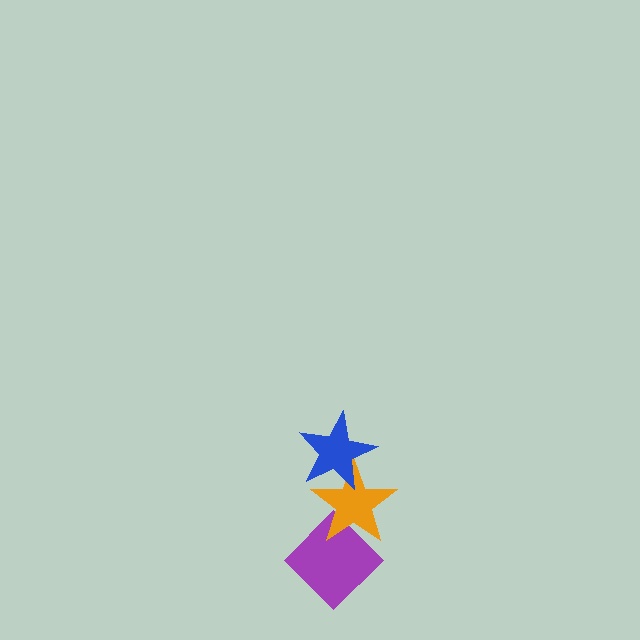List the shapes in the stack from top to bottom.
From top to bottom: the blue star, the orange star, the purple diamond.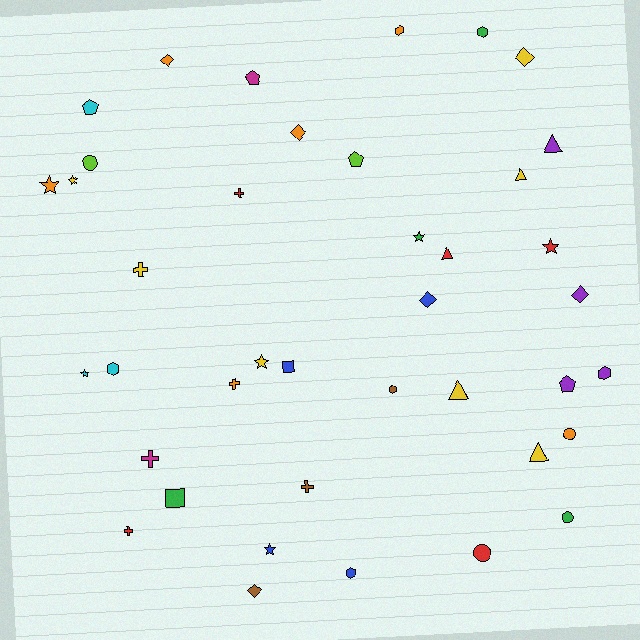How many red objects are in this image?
There are 5 red objects.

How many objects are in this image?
There are 40 objects.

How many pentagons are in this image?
There are 4 pentagons.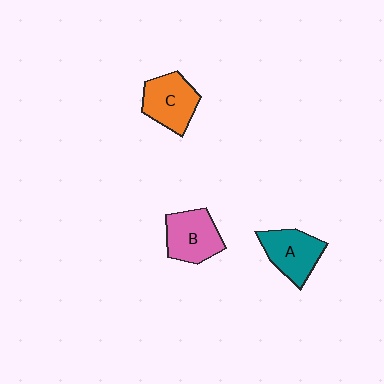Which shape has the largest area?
Shape C (orange).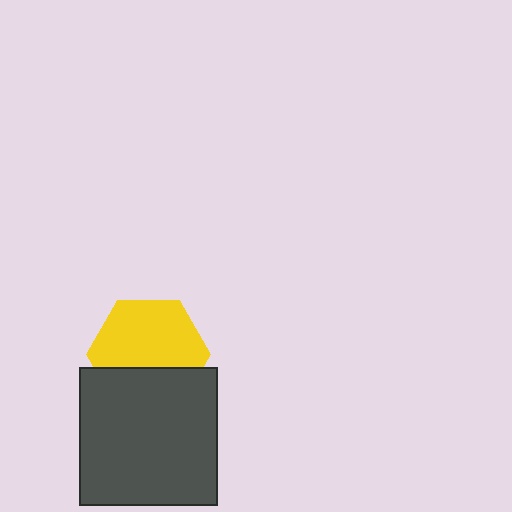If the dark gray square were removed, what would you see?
You would see the complete yellow hexagon.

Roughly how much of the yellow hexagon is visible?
Most of it is visible (roughly 66%).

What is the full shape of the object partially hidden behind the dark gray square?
The partially hidden object is a yellow hexagon.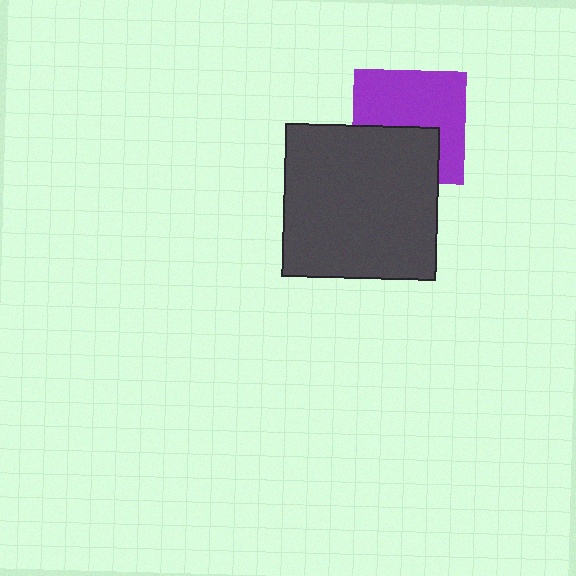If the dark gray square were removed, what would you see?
You would see the complete purple square.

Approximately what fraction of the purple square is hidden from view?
Roughly 39% of the purple square is hidden behind the dark gray square.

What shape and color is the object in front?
The object in front is a dark gray square.